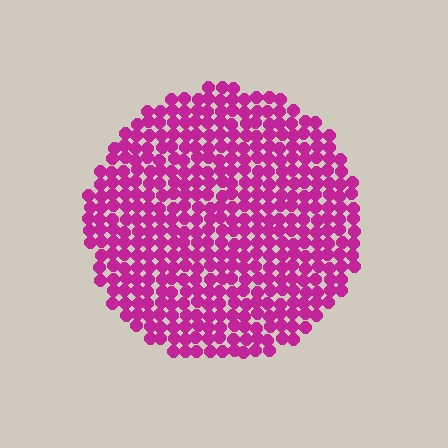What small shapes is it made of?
It is made of small circles.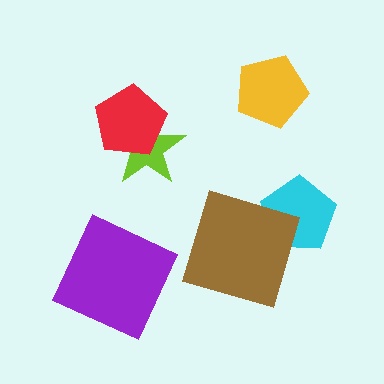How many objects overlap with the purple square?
0 objects overlap with the purple square.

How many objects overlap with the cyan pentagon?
1 object overlaps with the cyan pentagon.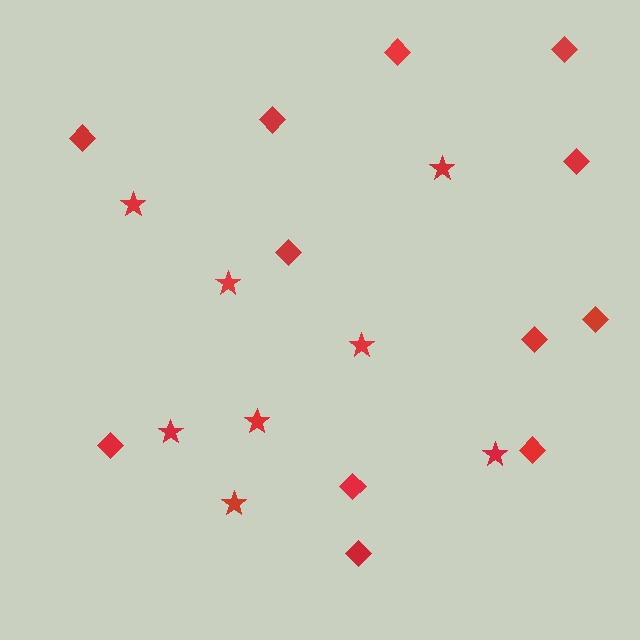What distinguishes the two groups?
There are 2 groups: one group of stars (8) and one group of diamonds (12).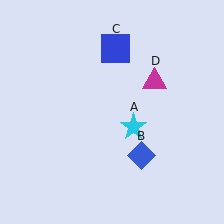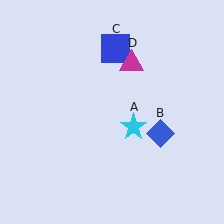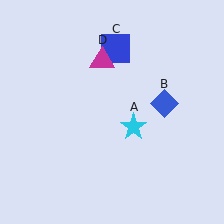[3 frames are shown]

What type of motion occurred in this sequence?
The blue diamond (object B), magenta triangle (object D) rotated counterclockwise around the center of the scene.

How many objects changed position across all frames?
2 objects changed position: blue diamond (object B), magenta triangle (object D).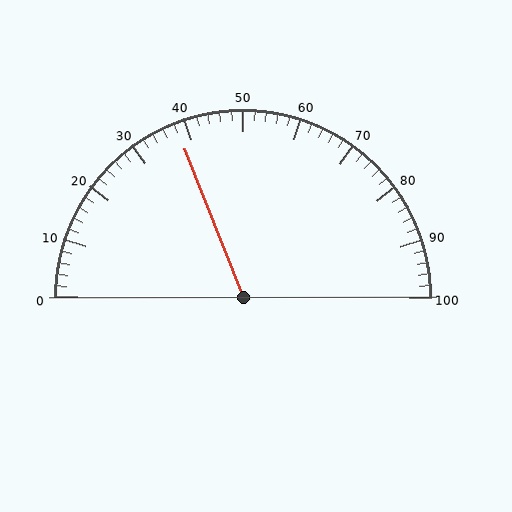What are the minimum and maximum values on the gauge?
The gauge ranges from 0 to 100.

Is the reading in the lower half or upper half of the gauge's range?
The reading is in the lower half of the range (0 to 100).